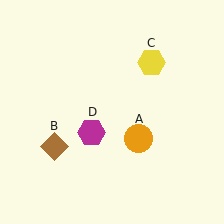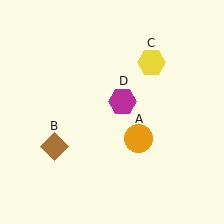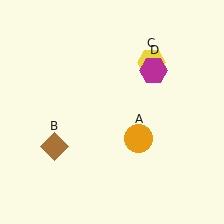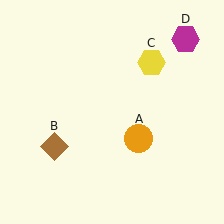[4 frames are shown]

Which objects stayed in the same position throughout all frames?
Orange circle (object A) and brown diamond (object B) and yellow hexagon (object C) remained stationary.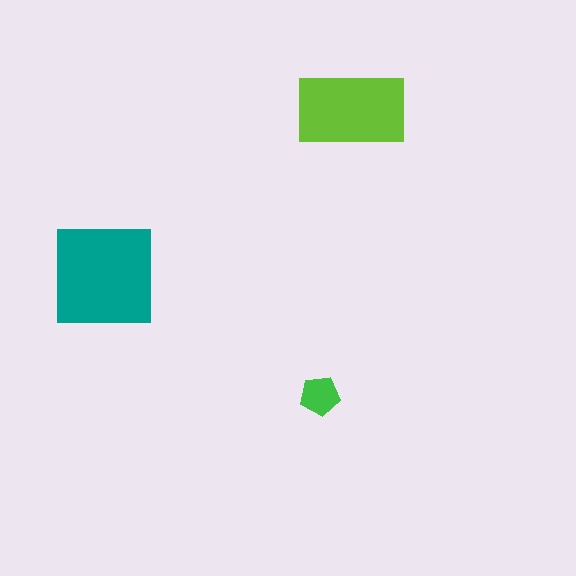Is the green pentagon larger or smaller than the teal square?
Smaller.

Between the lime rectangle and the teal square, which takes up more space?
The teal square.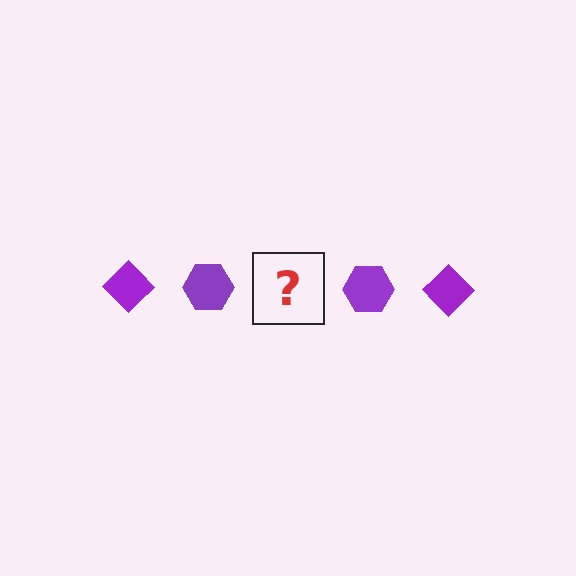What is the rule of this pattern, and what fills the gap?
The rule is that the pattern cycles through diamond, hexagon shapes in purple. The gap should be filled with a purple diamond.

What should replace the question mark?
The question mark should be replaced with a purple diamond.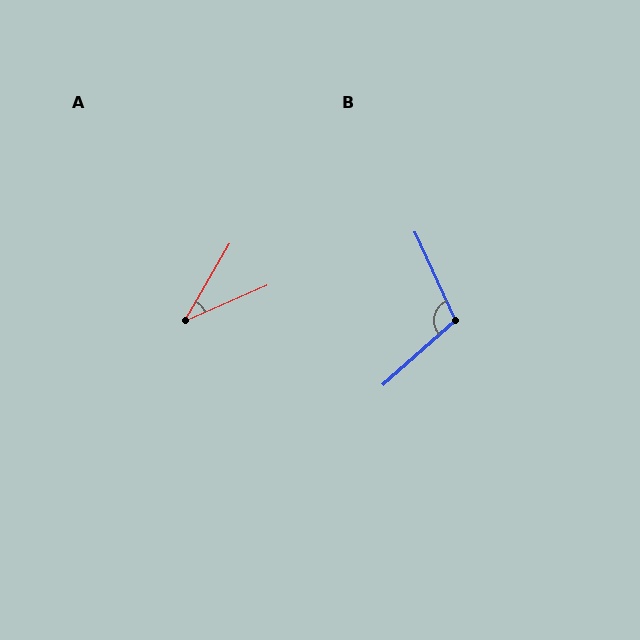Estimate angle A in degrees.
Approximately 36 degrees.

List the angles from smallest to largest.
A (36°), B (107°).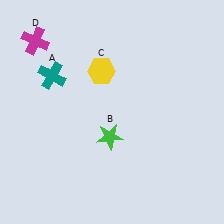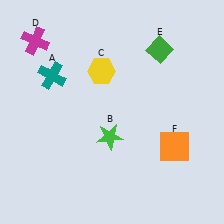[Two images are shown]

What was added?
A green diamond (E), an orange square (F) were added in Image 2.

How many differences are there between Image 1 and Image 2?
There are 2 differences between the two images.